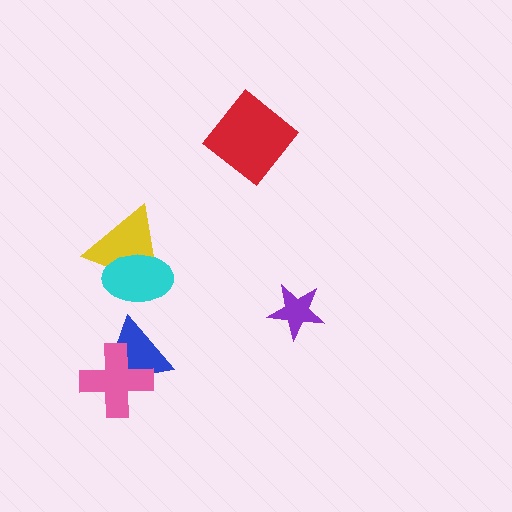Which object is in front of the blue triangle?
The pink cross is in front of the blue triangle.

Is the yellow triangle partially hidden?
Yes, it is partially covered by another shape.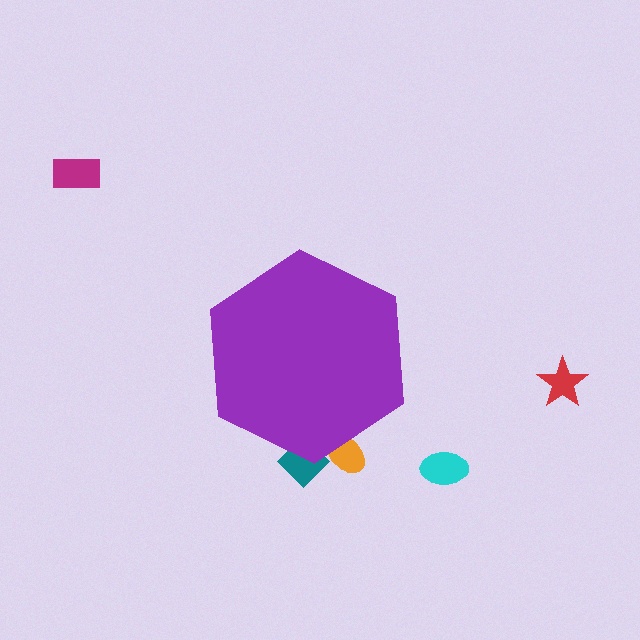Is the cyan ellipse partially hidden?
No, the cyan ellipse is fully visible.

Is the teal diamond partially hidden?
Yes, the teal diamond is partially hidden behind the purple hexagon.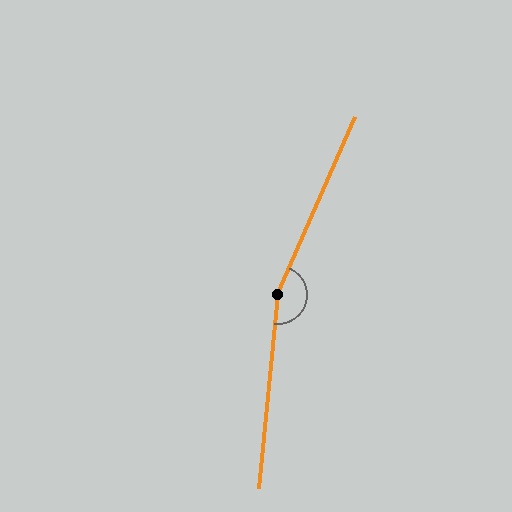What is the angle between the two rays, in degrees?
Approximately 162 degrees.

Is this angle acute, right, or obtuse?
It is obtuse.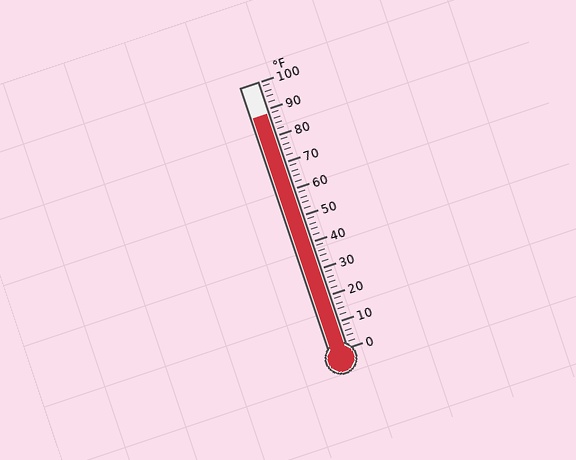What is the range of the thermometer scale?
The thermometer scale ranges from 0°F to 100°F.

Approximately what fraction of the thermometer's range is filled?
The thermometer is filled to approximately 90% of its range.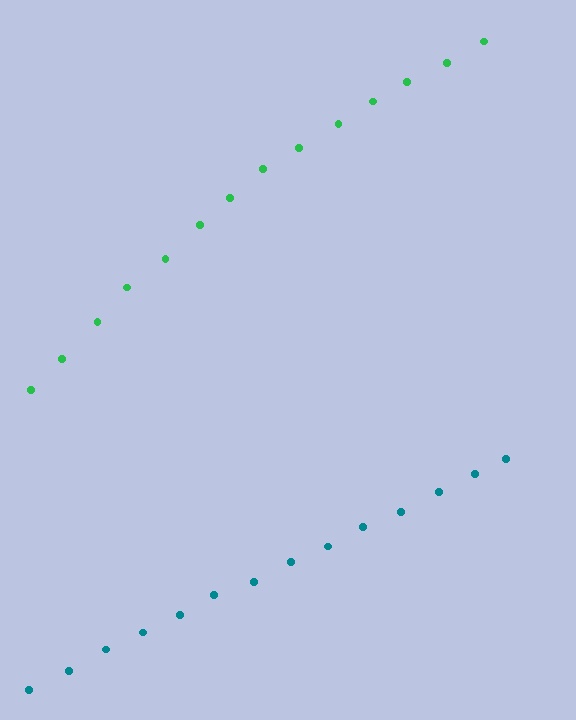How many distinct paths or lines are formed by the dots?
There are 2 distinct paths.